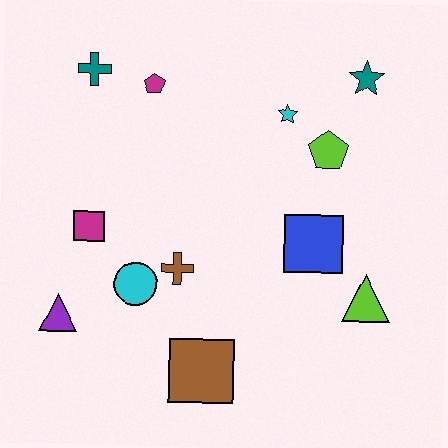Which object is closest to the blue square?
The lime triangle is closest to the blue square.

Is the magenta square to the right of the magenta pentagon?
No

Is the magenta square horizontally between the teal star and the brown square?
No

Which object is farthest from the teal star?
The purple triangle is farthest from the teal star.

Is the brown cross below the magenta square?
Yes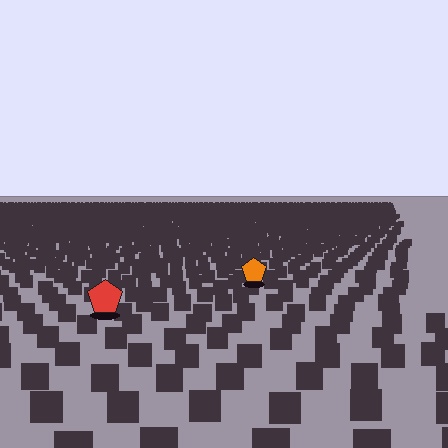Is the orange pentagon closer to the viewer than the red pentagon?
No. The red pentagon is closer — you can tell from the texture gradient: the ground texture is coarser near it.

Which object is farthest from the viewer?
The orange pentagon is farthest from the viewer. It appears smaller and the ground texture around it is denser.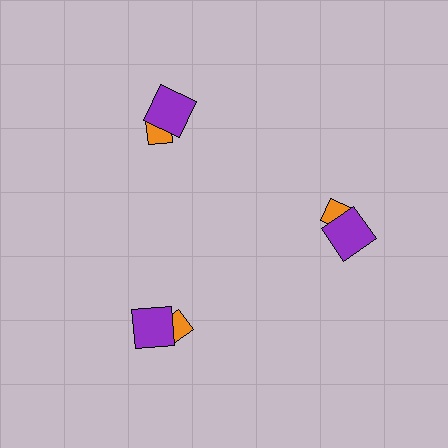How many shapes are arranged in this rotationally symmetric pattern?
There are 6 shapes, arranged in 3 groups of 2.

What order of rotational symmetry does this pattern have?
This pattern has 3-fold rotational symmetry.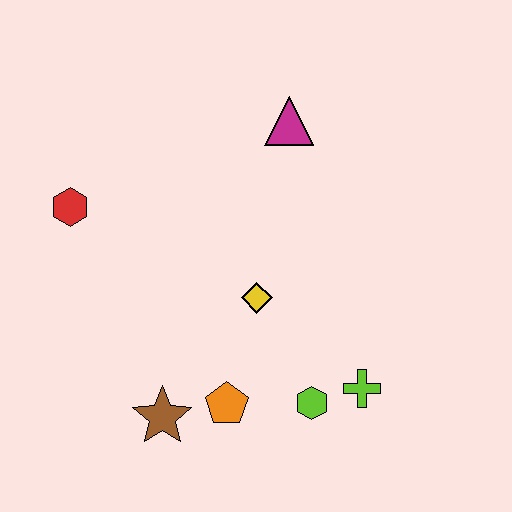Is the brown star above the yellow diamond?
No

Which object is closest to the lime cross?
The lime hexagon is closest to the lime cross.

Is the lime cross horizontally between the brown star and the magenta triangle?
No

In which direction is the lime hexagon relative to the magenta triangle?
The lime hexagon is below the magenta triangle.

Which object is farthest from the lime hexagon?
The red hexagon is farthest from the lime hexagon.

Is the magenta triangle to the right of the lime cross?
No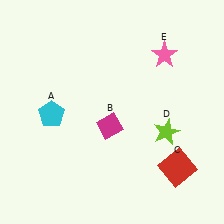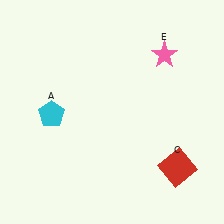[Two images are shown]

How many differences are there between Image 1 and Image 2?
There are 2 differences between the two images.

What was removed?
The lime star (D), the magenta diamond (B) were removed in Image 2.